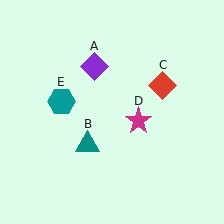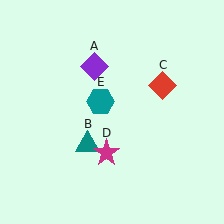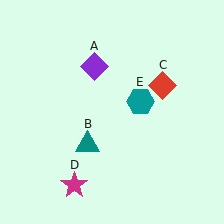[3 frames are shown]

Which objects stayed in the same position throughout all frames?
Purple diamond (object A) and teal triangle (object B) and red diamond (object C) remained stationary.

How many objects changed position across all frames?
2 objects changed position: magenta star (object D), teal hexagon (object E).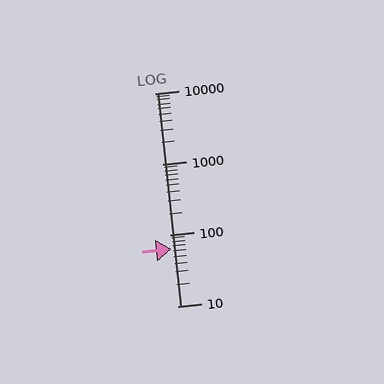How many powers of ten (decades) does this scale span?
The scale spans 3 decades, from 10 to 10000.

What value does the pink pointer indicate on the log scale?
The pointer indicates approximately 63.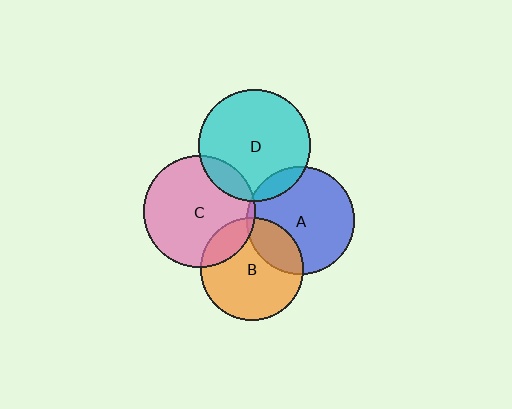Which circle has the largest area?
Circle C (pink).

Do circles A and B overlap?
Yes.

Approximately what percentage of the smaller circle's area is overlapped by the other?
Approximately 25%.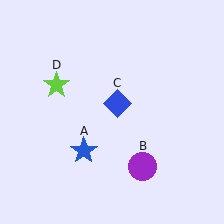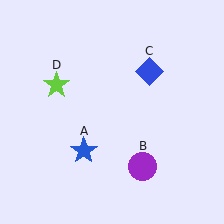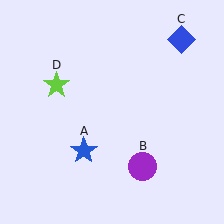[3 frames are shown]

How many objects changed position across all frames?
1 object changed position: blue diamond (object C).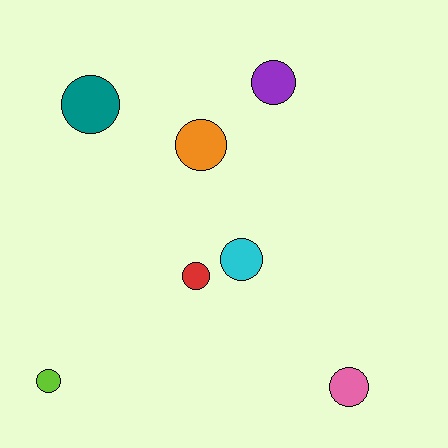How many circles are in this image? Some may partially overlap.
There are 7 circles.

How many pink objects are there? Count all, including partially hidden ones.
There is 1 pink object.